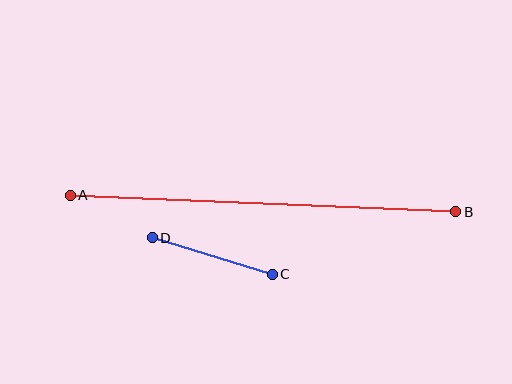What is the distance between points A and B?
The distance is approximately 386 pixels.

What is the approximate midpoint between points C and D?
The midpoint is at approximately (212, 256) pixels.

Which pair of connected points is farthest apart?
Points A and B are farthest apart.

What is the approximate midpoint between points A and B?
The midpoint is at approximately (263, 203) pixels.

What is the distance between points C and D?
The distance is approximately 126 pixels.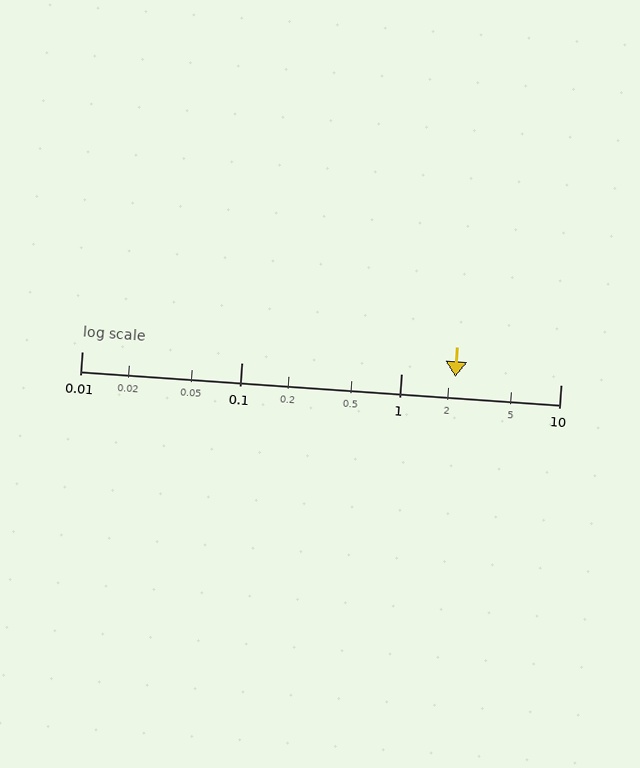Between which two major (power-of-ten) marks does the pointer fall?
The pointer is between 1 and 10.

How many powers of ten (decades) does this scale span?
The scale spans 3 decades, from 0.01 to 10.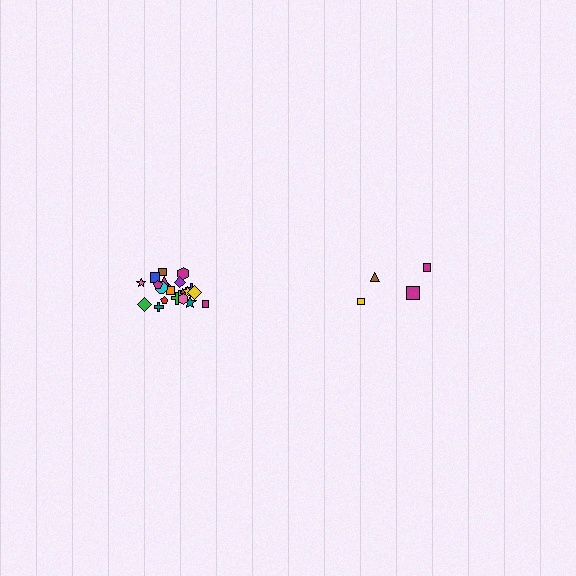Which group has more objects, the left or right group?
The left group.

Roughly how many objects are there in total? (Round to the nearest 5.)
Roughly 25 objects in total.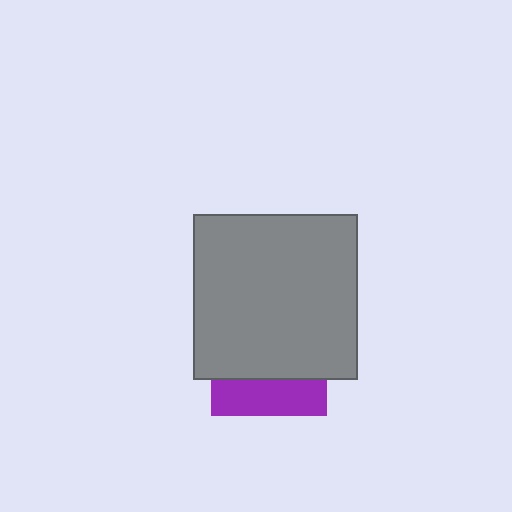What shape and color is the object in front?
The object in front is a gray square.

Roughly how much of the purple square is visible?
A small part of it is visible (roughly 31%).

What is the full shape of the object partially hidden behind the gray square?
The partially hidden object is a purple square.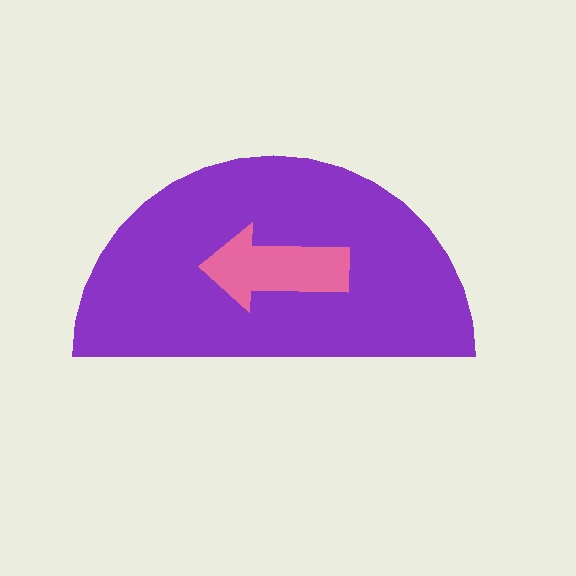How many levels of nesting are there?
2.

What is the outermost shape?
The purple semicircle.